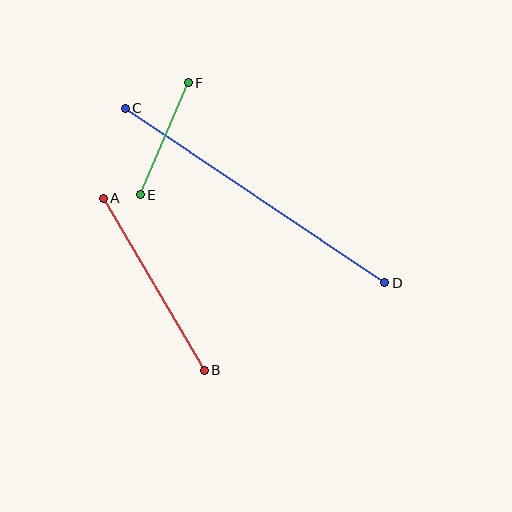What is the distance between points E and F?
The distance is approximately 122 pixels.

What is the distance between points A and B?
The distance is approximately 199 pixels.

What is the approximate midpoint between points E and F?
The midpoint is at approximately (164, 139) pixels.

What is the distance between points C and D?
The distance is approximately 313 pixels.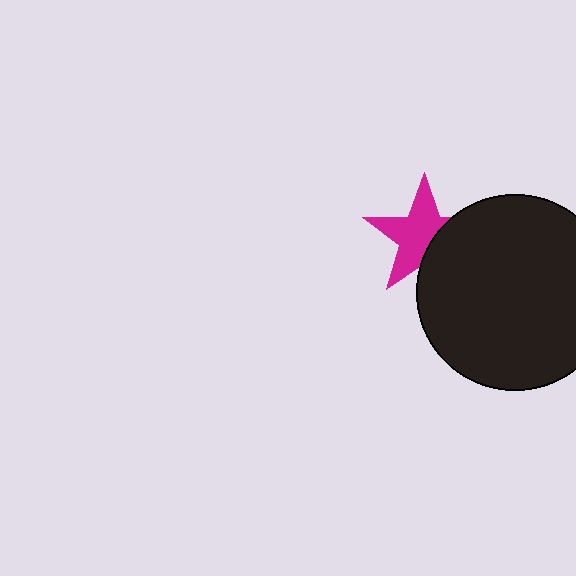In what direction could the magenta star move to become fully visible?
The magenta star could move left. That would shift it out from behind the black circle entirely.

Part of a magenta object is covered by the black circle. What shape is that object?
It is a star.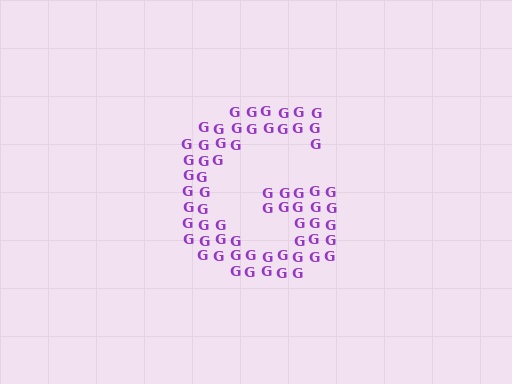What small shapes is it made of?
It is made of small letter G's.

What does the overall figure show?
The overall figure shows the letter G.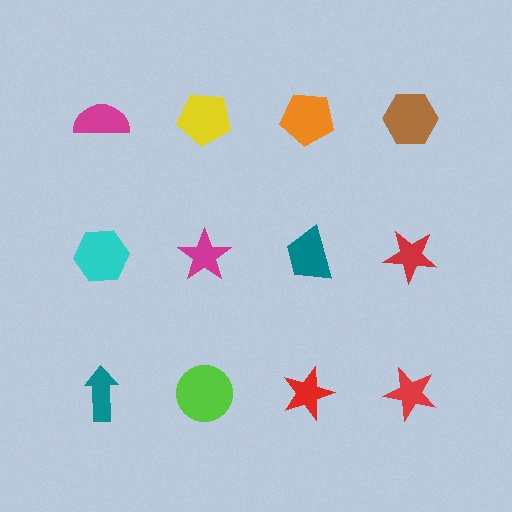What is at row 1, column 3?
An orange pentagon.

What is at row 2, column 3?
A teal trapezoid.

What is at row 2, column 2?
A magenta star.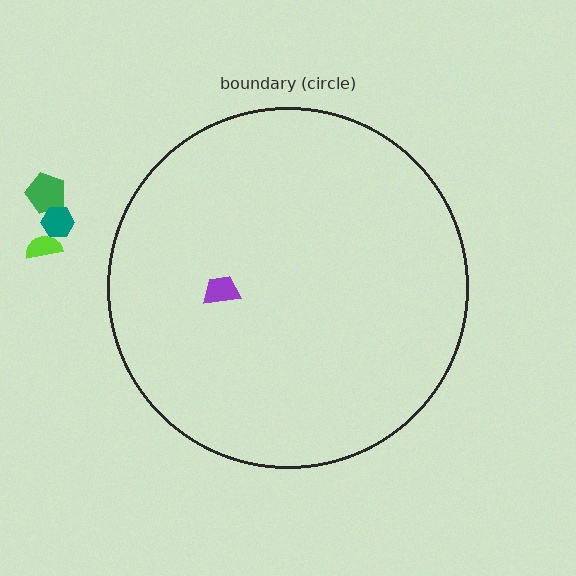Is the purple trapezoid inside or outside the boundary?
Inside.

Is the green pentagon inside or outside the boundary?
Outside.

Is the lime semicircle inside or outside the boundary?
Outside.